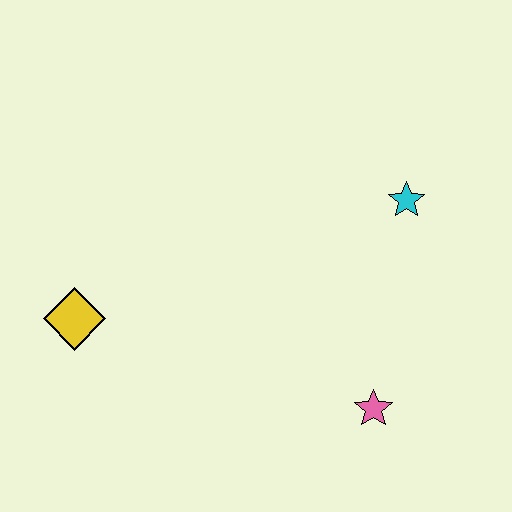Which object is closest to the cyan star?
The pink star is closest to the cyan star.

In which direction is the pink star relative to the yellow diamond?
The pink star is to the right of the yellow diamond.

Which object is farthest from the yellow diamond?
The cyan star is farthest from the yellow diamond.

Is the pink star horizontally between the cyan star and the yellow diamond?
Yes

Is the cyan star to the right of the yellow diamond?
Yes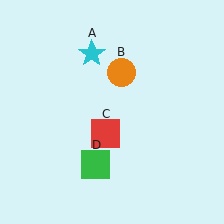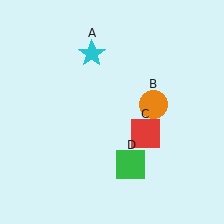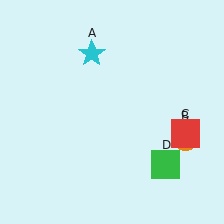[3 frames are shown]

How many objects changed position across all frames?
3 objects changed position: orange circle (object B), red square (object C), green square (object D).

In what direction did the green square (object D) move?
The green square (object D) moved right.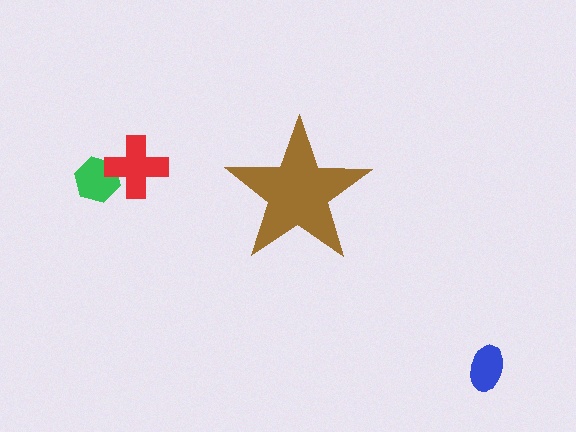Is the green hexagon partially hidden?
No, the green hexagon is fully visible.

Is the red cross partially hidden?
No, the red cross is fully visible.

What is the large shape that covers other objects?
A brown star.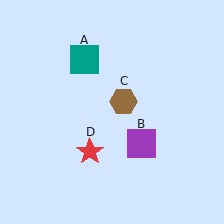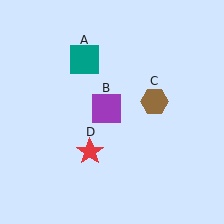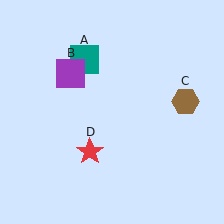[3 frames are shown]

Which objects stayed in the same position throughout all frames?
Teal square (object A) and red star (object D) remained stationary.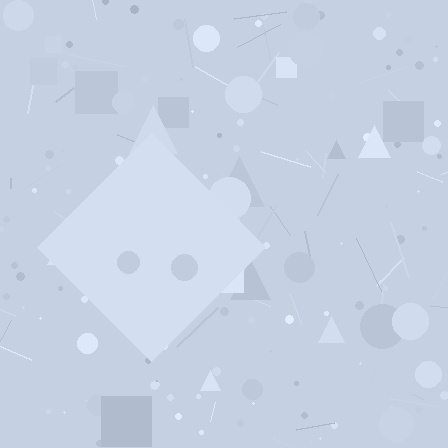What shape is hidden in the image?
A diamond is hidden in the image.